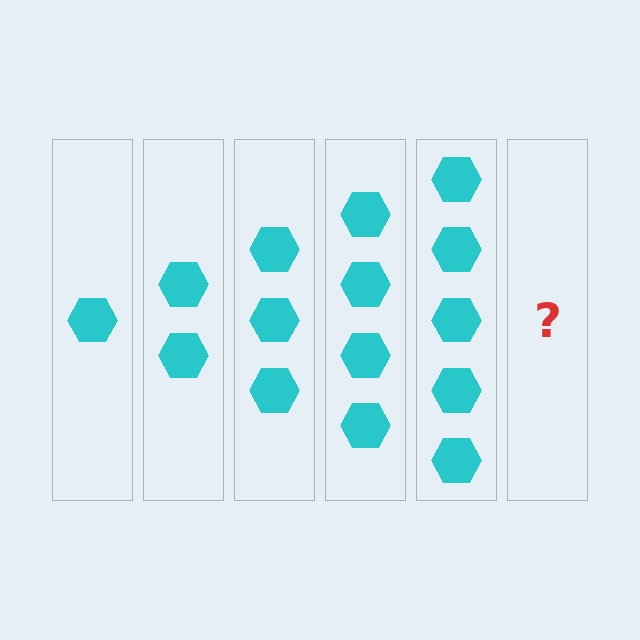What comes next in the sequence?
The next element should be 6 hexagons.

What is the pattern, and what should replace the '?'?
The pattern is that each step adds one more hexagon. The '?' should be 6 hexagons.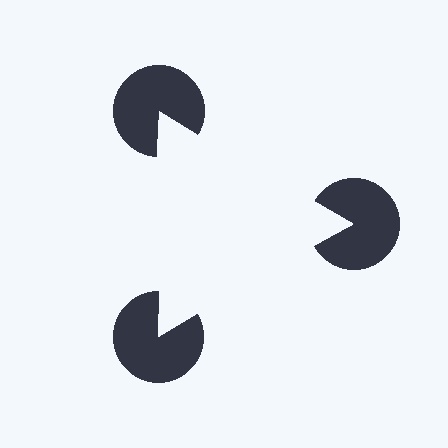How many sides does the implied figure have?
3 sides.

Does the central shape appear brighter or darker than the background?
It typically appears slightly brighter than the background, even though no actual brightness change is drawn.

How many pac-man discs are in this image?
There are 3 — one at each vertex of the illusory triangle.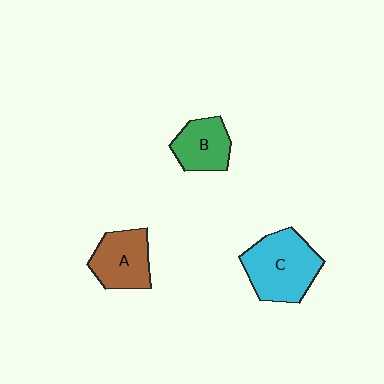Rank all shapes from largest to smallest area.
From largest to smallest: C (cyan), A (brown), B (green).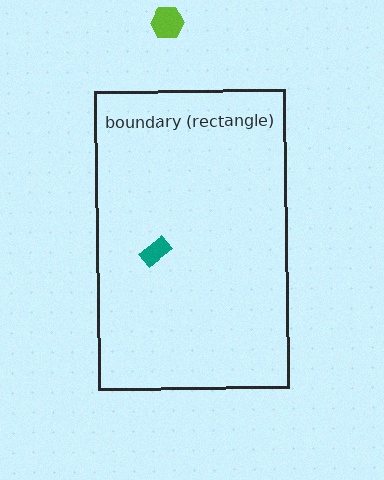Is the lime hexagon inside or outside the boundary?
Outside.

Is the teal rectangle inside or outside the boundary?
Inside.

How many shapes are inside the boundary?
1 inside, 1 outside.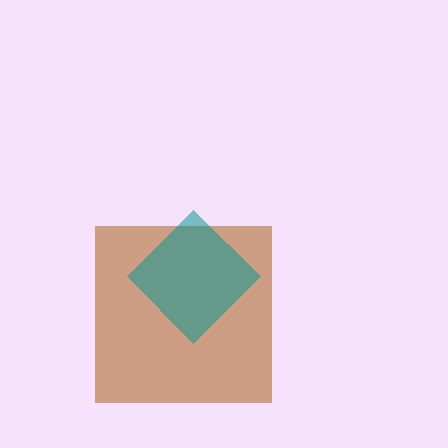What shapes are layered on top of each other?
The layered shapes are: a brown square, a teal diamond.